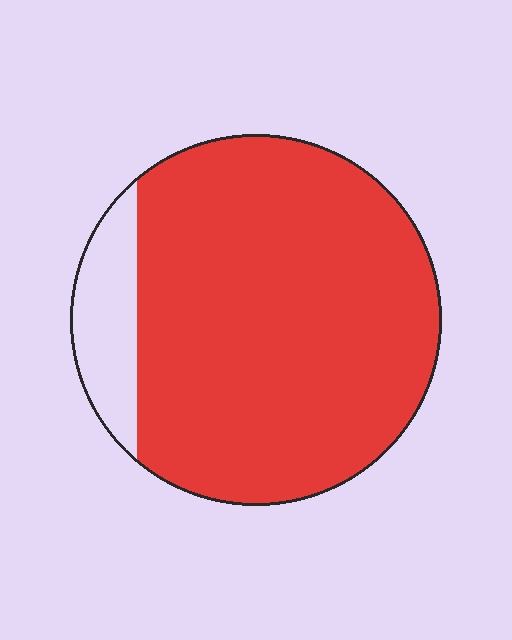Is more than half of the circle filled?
Yes.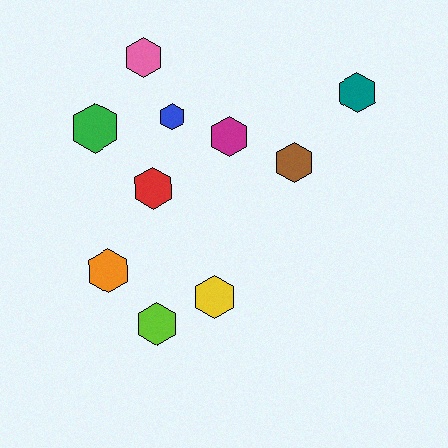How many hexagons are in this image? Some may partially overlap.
There are 10 hexagons.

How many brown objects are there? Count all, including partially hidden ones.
There is 1 brown object.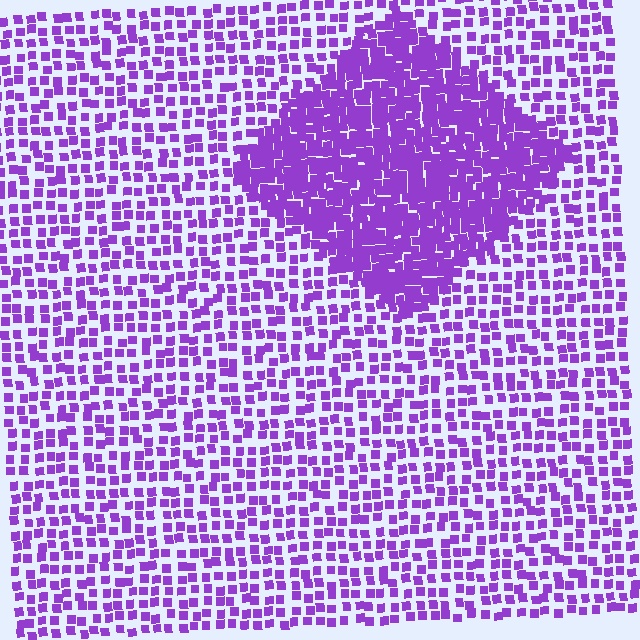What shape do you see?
I see a diamond.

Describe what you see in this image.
The image contains small purple elements arranged at two different densities. A diamond-shaped region is visible where the elements are more densely packed than the surrounding area.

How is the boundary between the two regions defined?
The boundary is defined by a change in element density (approximately 2.3x ratio). All elements are the same color, size, and shape.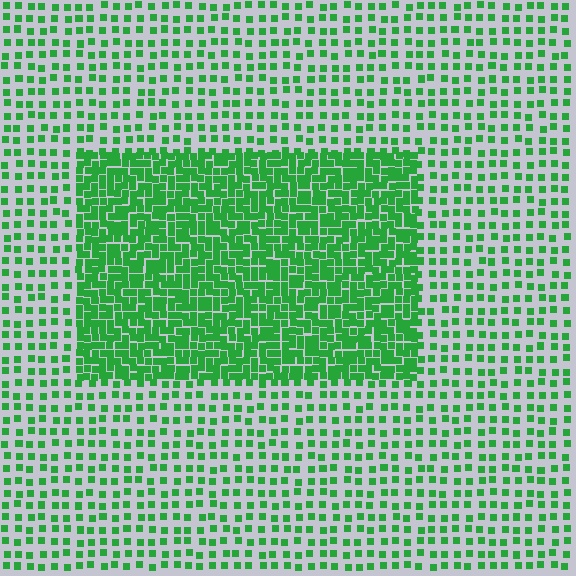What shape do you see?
I see a rectangle.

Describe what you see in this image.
The image contains small green elements arranged at two different densities. A rectangle-shaped region is visible where the elements are more densely packed than the surrounding area.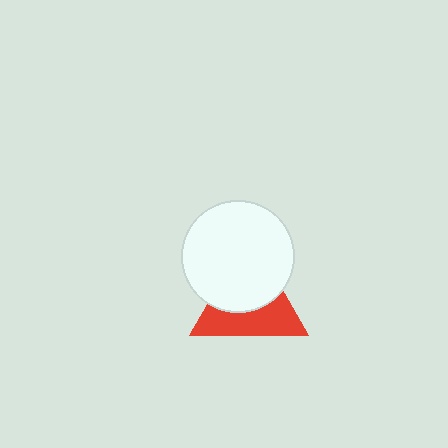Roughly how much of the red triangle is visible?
About half of it is visible (roughly 48%).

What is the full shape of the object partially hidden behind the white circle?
The partially hidden object is a red triangle.